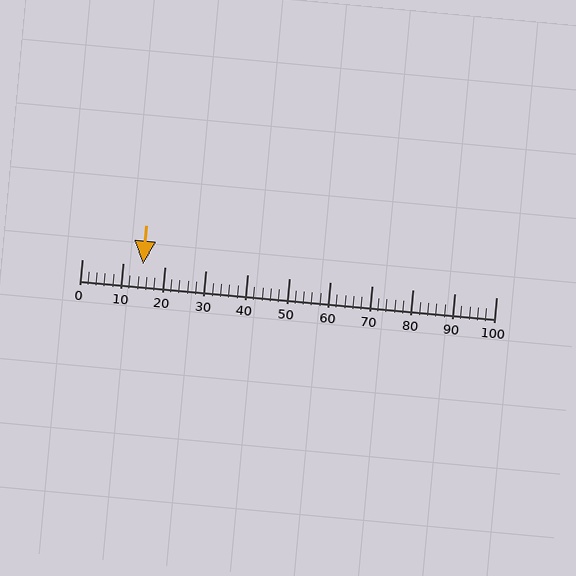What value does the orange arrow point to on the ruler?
The orange arrow points to approximately 15.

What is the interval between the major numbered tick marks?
The major tick marks are spaced 10 units apart.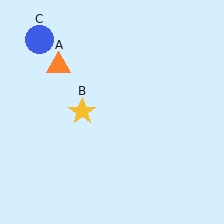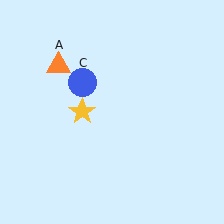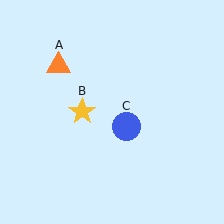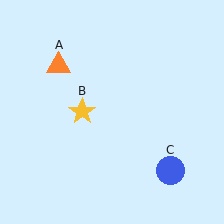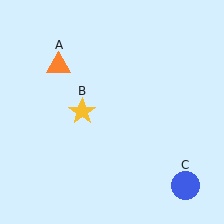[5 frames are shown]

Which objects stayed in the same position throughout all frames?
Orange triangle (object A) and yellow star (object B) remained stationary.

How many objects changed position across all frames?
1 object changed position: blue circle (object C).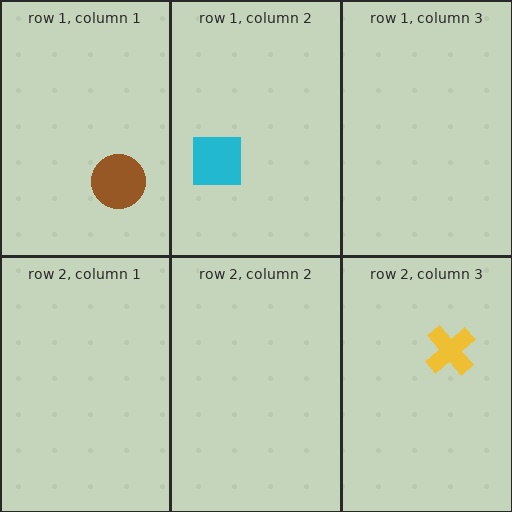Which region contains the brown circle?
The row 1, column 1 region.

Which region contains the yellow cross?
The row 2, column 3 region.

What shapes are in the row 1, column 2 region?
The cyan square.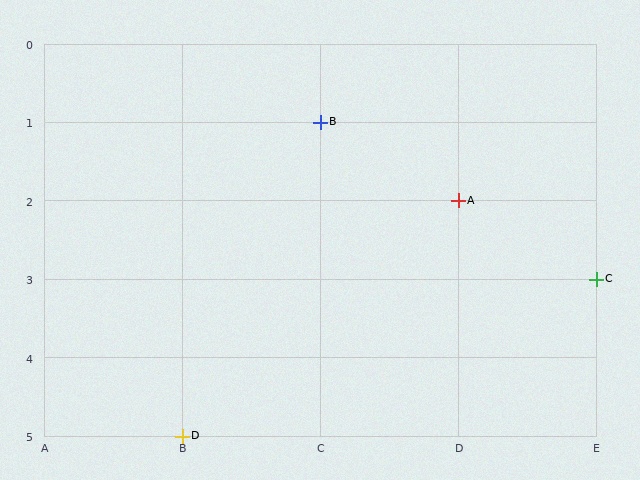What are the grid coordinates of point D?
Point D is at grid coordinates (B, 5).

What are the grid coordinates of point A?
Point A is at grid coordinates (D, 2).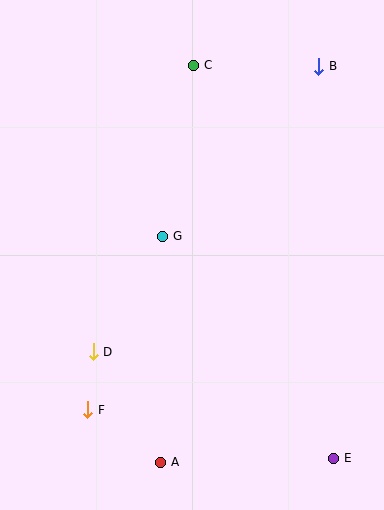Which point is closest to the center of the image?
Point G at (163, 236) is closest to the center.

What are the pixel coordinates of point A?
Point A is at (161, 462).